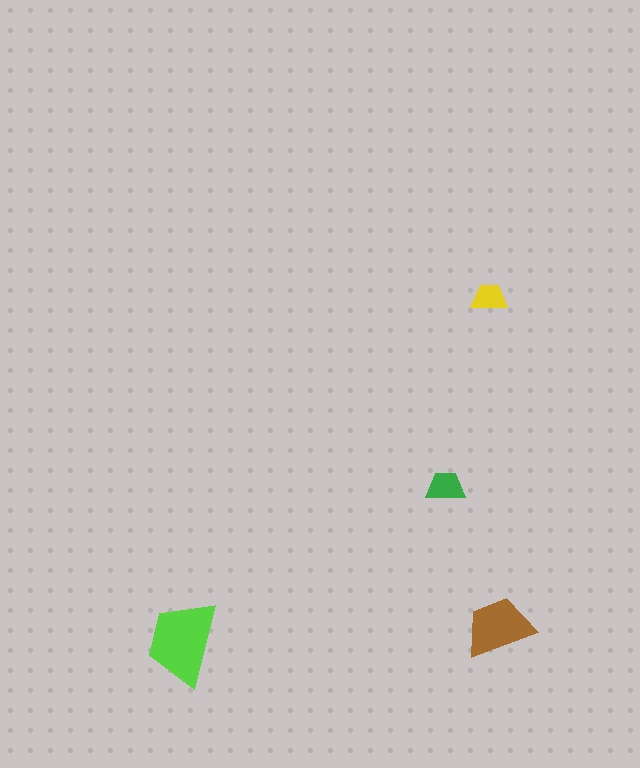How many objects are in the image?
There are 4 objects in the image.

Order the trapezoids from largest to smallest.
the lime one, the brown one, the green one, the yellow one.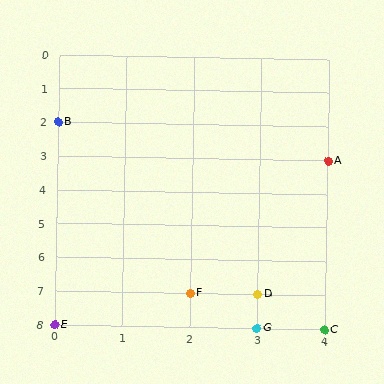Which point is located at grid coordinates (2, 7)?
Point F is at (2, 7).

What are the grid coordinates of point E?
Point E is at grid coordinates (0, 8).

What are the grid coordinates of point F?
Point F is at grid coordinates (2, 7).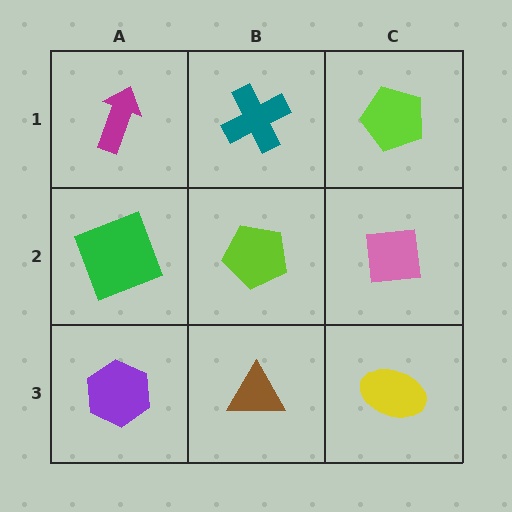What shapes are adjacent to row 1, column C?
A pink square (row 2, column C), a teal cross (row 1, column B).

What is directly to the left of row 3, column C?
A brown triangle.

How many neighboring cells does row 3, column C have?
2.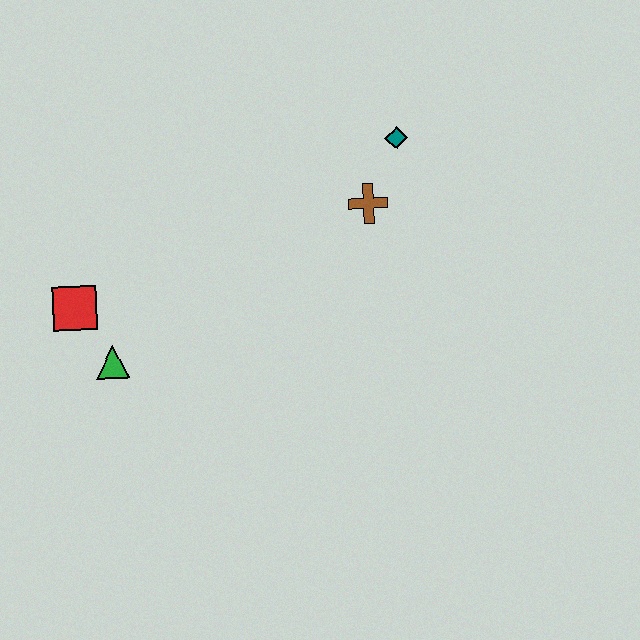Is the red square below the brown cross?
Yes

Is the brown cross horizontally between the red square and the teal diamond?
Yes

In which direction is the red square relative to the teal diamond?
The red square is to the left of the teal diamond.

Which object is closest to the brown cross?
The teal diamond is closest to the brown cross.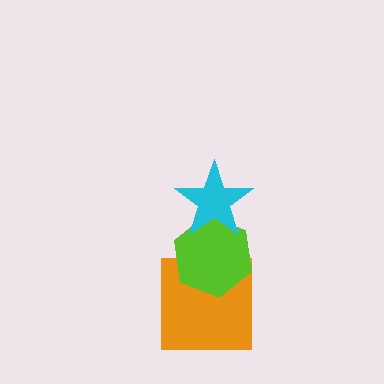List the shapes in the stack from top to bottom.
From top to bottom: the cyan star, the lime hexagon, the orange square.